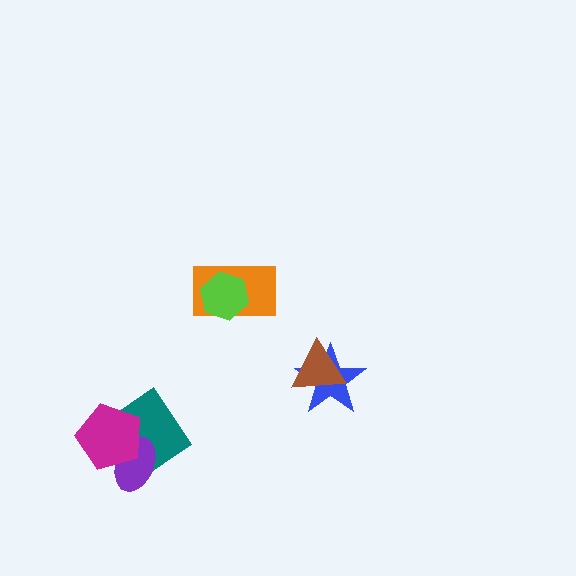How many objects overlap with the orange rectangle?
1 object overlaps with the orange rectangle.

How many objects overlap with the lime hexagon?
1 object overlaps with the lime hexagon.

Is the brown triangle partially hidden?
No, no other shape covers it.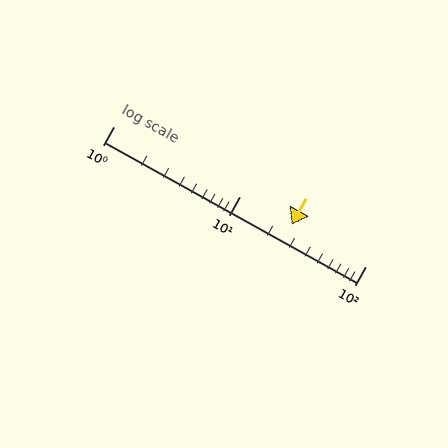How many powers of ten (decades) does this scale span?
The scale spans 2 decades, from 1 to 100.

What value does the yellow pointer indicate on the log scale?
The pointer indicates approximately 26.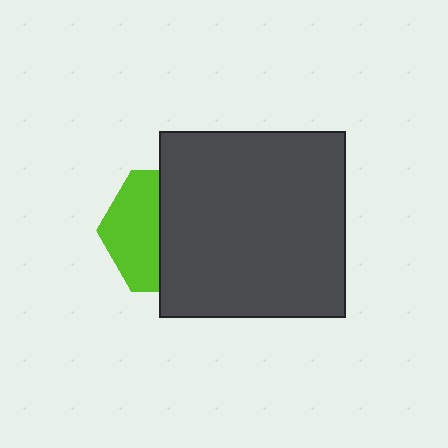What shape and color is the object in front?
The object in front is a dark gray square.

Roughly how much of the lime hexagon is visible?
A small part of it is visible (roughly 43%).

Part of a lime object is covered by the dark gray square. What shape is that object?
It is a hexagon.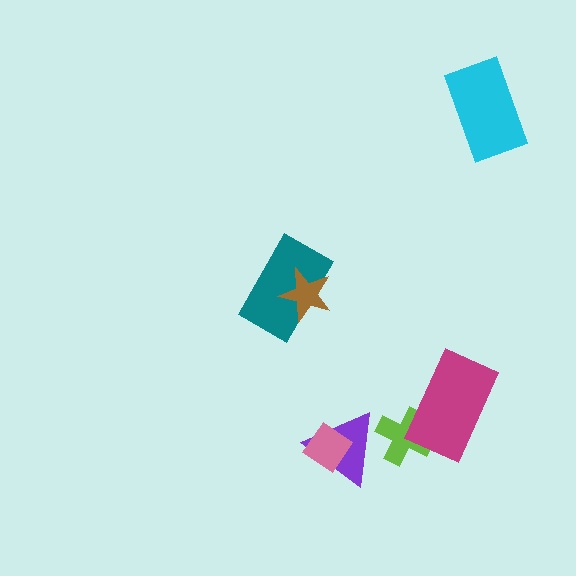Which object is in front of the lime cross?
The magenta rectangle is in front of the lime cross.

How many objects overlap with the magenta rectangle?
1 object overlaps with the magenta rectangle.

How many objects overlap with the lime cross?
2 objects overlap with the lime cross.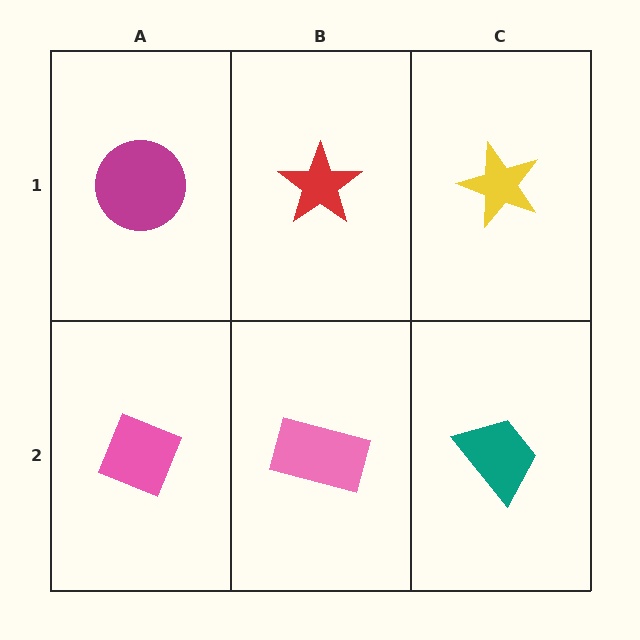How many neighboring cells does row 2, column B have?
3.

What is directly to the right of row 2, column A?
A pink rectangle.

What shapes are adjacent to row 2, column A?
A magenta circle (row 1, column A), a pink rectangle (row 2, column B).